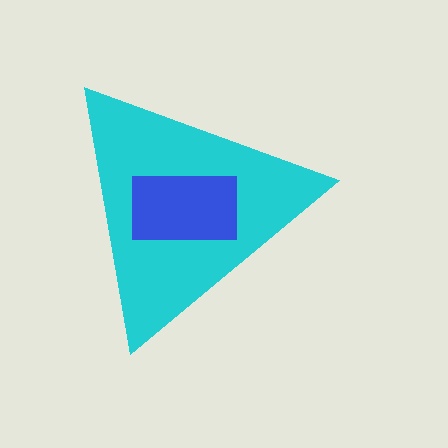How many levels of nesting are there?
2.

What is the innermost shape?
The blue rectangle.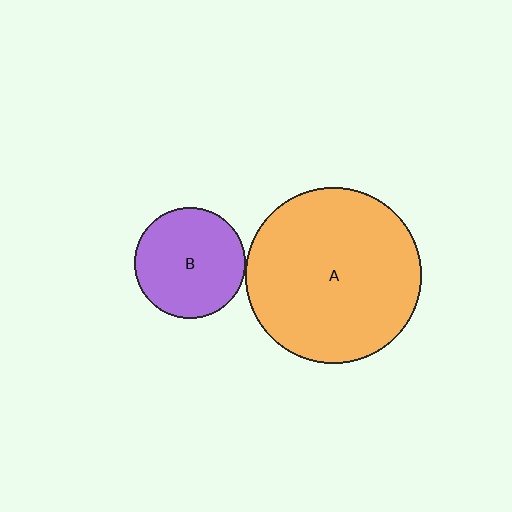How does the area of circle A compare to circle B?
Approximately 2.5 times.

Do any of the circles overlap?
No, none of the circles overlap.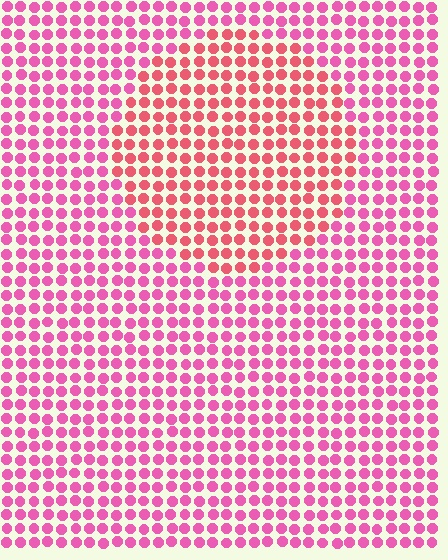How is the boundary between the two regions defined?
The boundary is defined purely by a slight shift in hue (about 27 degrees). Spacing, size, and orientation are identical on both sides.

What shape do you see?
I see a circle.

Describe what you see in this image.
The image is filled with small pink elements in a uniform arrangement. A circle-shaped region is visible where the elements are tinted to a slightly different hue, forming a subtle color boundary.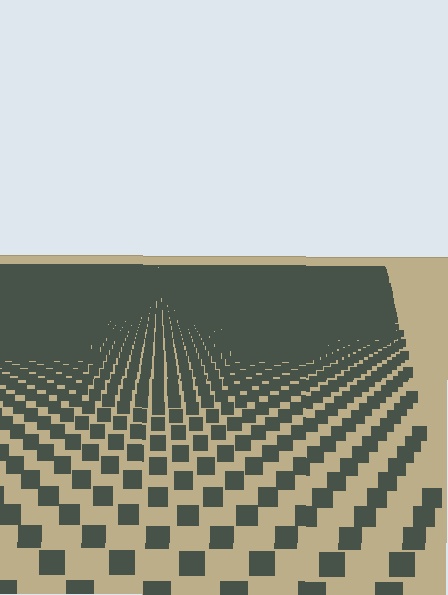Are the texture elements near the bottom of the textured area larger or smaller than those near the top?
Larger. Near the bottom, elements are closer to the viewer and appear at a bigger on-screen size.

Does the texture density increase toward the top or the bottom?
Density increases toward the top.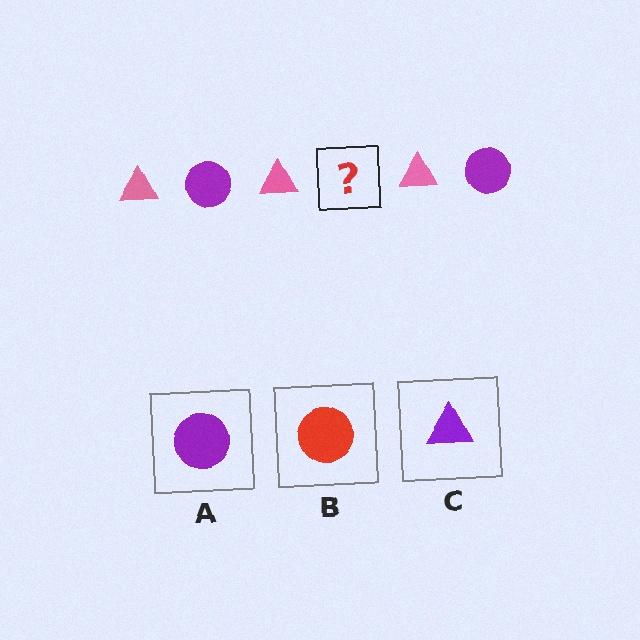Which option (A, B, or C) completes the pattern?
A.